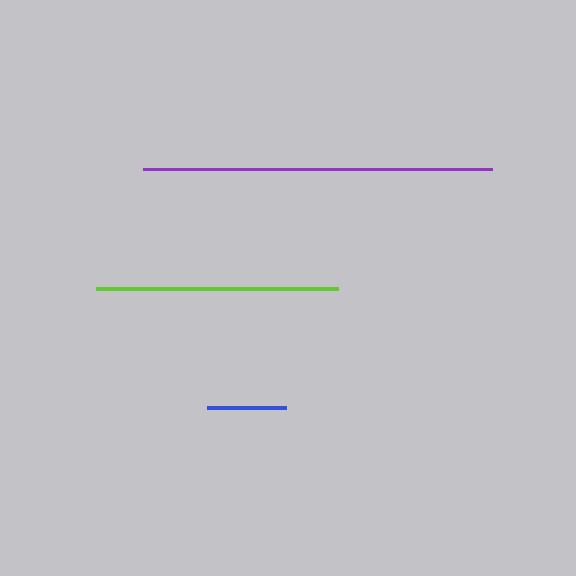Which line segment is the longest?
The purple line is the longest at approximately 350 pixels.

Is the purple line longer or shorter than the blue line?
The purple line is longer than the blue line.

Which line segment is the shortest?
The blue line is the shortest at approximately 79 pixels.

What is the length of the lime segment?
The lime segment is approximately 242 pixels long.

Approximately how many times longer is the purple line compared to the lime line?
The purple line is approximately 1.4 times the length of the lime line.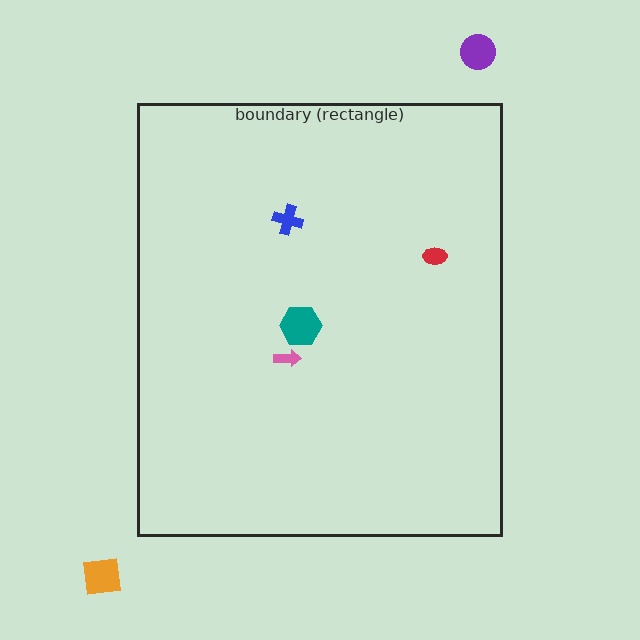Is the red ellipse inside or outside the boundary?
Inside.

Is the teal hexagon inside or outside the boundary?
Inside.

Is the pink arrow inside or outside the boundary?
Inside.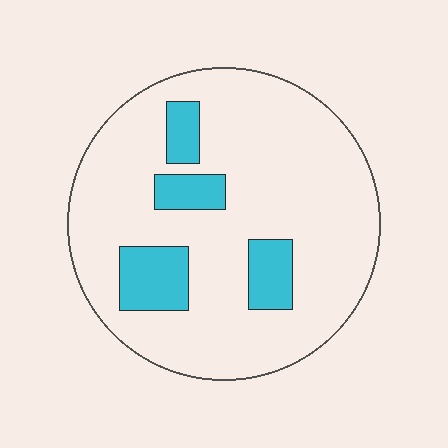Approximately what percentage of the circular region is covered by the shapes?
Approximately 15%.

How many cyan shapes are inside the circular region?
4.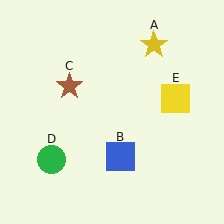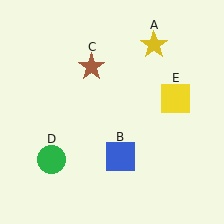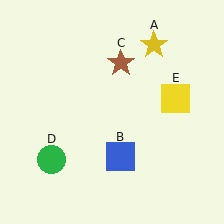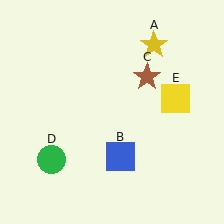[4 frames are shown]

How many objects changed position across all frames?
1 object changed position: brown star (object C).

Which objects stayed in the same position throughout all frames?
Yellow star (object A) and blue square (object B) and green circle (object D) and yellow square (object E) remained stationary.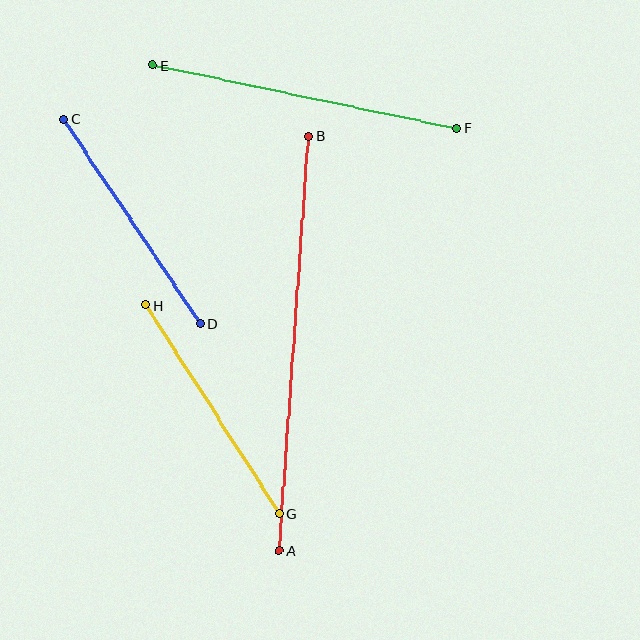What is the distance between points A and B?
The distance is approximately 416 pixels.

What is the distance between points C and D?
The distance is approximately 246 pixels.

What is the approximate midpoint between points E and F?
The midpoint is at approximately (305, 97) pixels.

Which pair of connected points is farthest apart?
Points A and B are farthest apart.